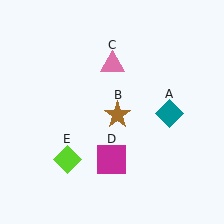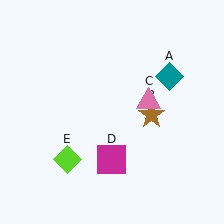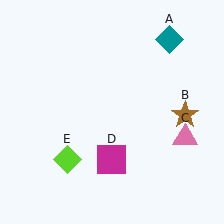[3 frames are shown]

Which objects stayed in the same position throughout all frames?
Magenta square (object D) and lime diamond (object E) remained stationary.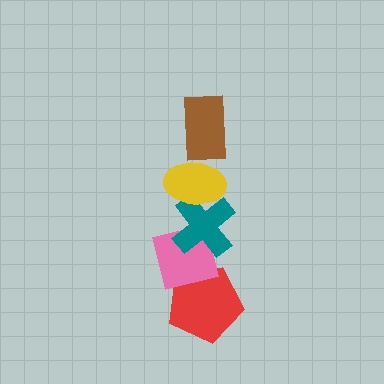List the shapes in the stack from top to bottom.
From top to bottom: the brown rectangle, the yellow ellipse, the teal cross, the pink square, the red pentagon.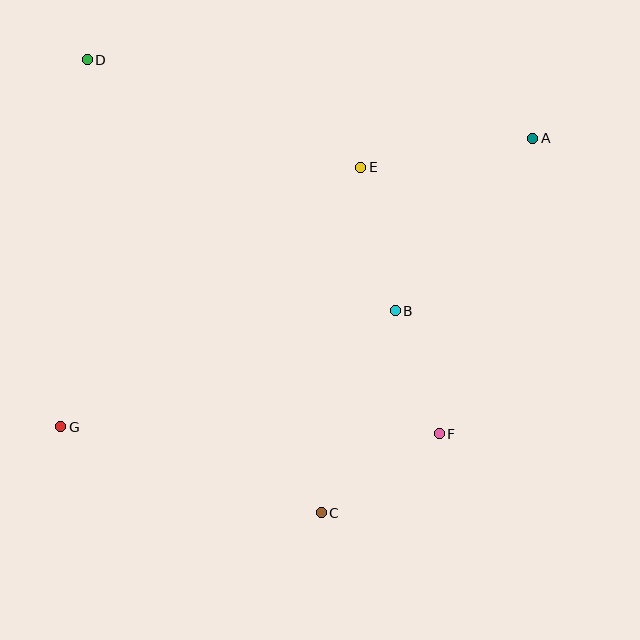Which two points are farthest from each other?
Points A and G are farthest from each other.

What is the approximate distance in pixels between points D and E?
The distance between D and E is approximately 294 pixels.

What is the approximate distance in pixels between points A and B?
The distance between A and B is approximately 220 pixels.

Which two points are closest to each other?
Points B and F are closest to each other.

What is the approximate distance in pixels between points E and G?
The distance between E and G is approximately 396 pixels.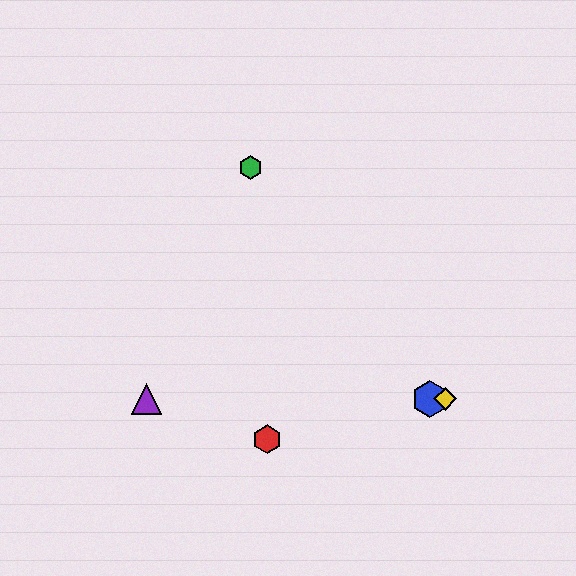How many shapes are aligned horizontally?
3 shapes (the blue hexagon, the yellow diamond, the purple triangle) are aligned horizontally.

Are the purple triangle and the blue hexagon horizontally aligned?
Yes, both are at y≈399.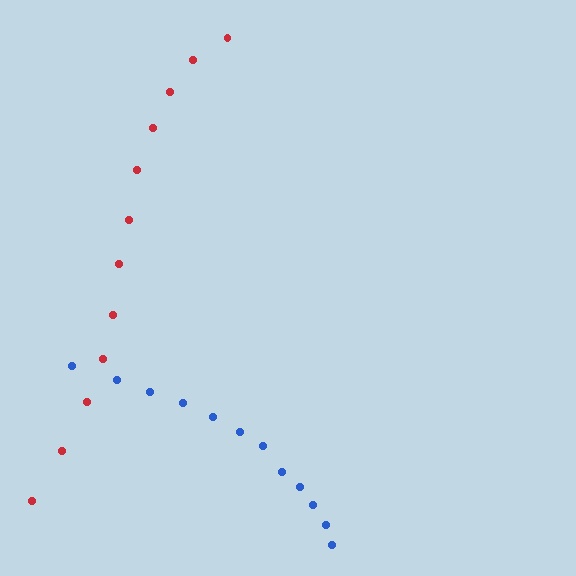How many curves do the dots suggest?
There are 2 distinct paths.